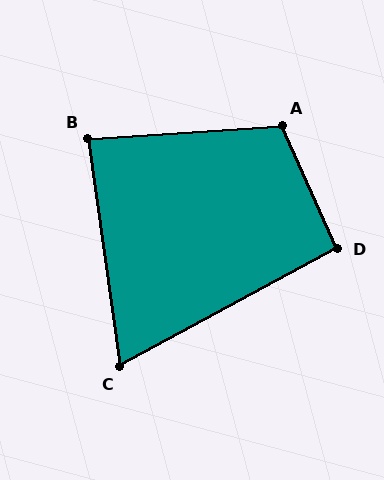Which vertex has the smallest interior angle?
C, at approximately 70 degrees.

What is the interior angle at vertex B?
Approximately 86 degrees (approximately right).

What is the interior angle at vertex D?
Approximately 94 degrees (approximately right).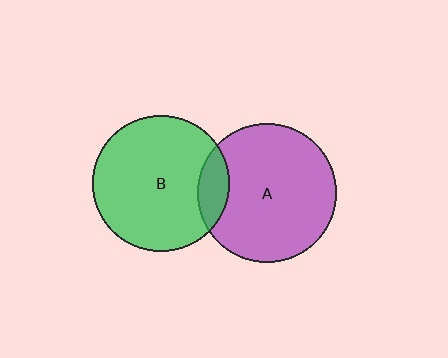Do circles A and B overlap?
Yes.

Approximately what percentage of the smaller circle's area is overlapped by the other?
Approximately 15%.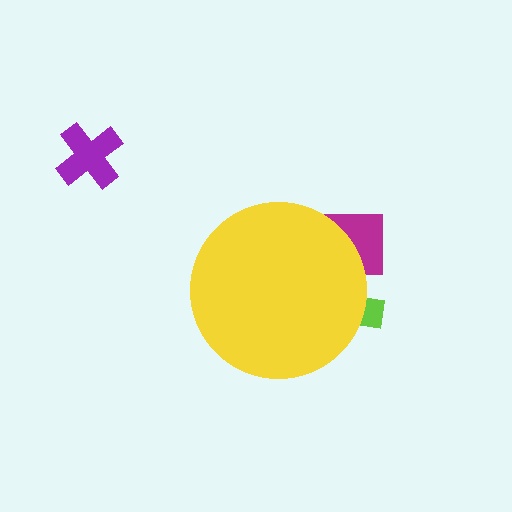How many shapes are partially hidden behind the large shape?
2 shapes are partially hidden.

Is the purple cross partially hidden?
No, the purple cross is fully visible.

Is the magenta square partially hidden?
Yes, the magenta square is partially hidden behind the yellow circle.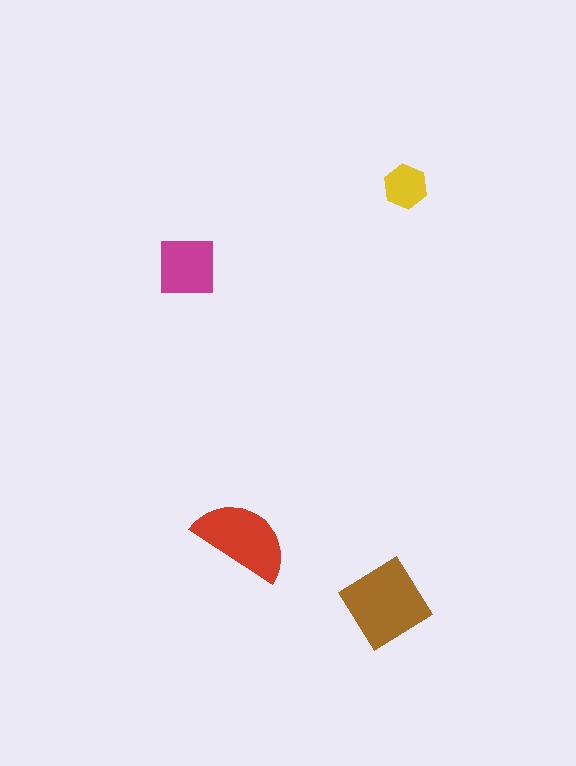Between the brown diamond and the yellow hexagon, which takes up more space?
The brown diamond.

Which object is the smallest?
The yellow hexagon.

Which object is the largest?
The brown diamond.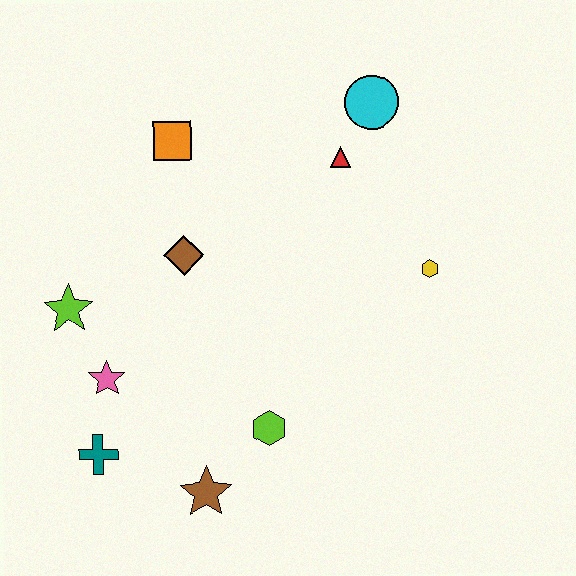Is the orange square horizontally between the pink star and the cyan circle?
Yes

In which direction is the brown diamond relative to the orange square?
The brown diamond is below the orange square.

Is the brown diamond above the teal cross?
Yes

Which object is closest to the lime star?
The pink star is closest to the lime star.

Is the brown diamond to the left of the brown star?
Yes